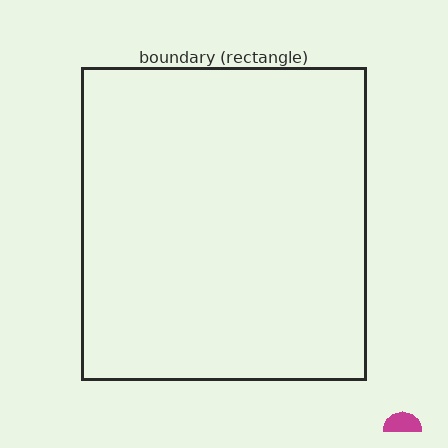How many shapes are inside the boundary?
0 inside, 1 outside.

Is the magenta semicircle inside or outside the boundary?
Outside.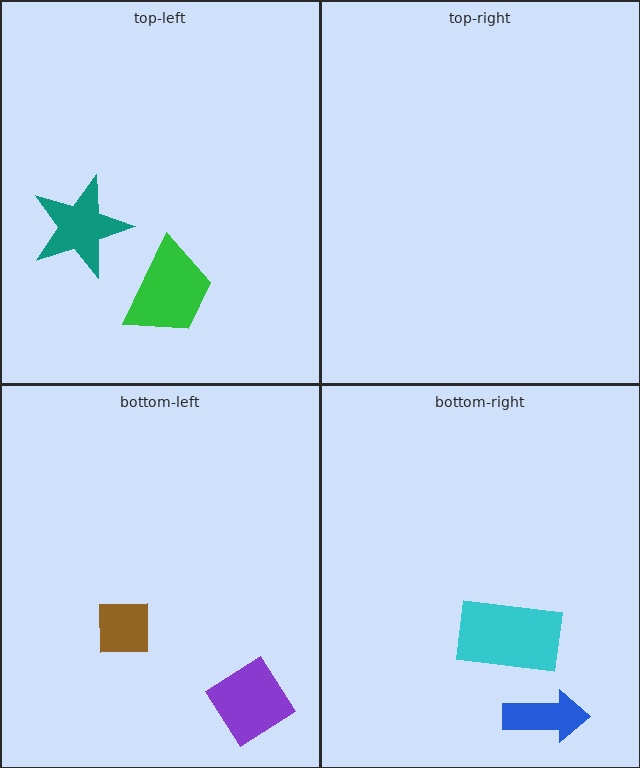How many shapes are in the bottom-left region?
2.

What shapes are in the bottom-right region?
The blue arrow, the cyan rectangle.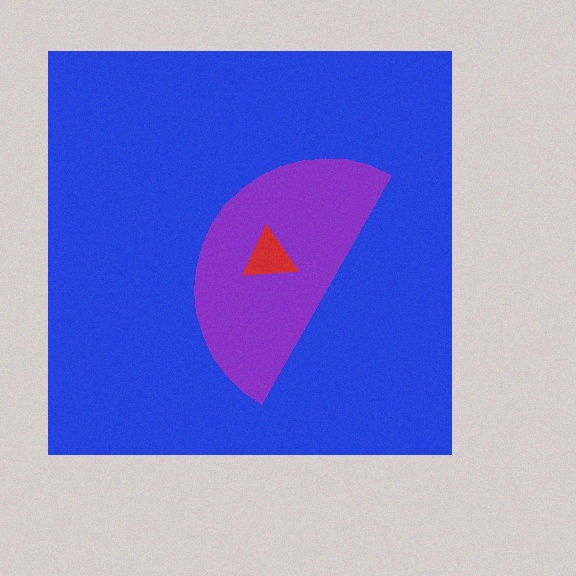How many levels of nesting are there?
3.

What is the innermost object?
The red triangle.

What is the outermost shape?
The blue square.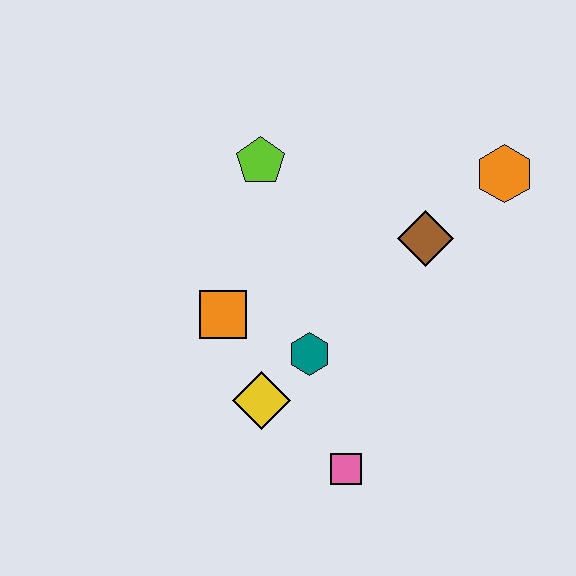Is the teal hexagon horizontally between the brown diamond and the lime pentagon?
Yes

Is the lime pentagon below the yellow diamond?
No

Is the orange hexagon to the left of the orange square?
No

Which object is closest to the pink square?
The yellow diamond is closest to the pink square.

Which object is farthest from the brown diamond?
The pink square is farthest from the brown diamond.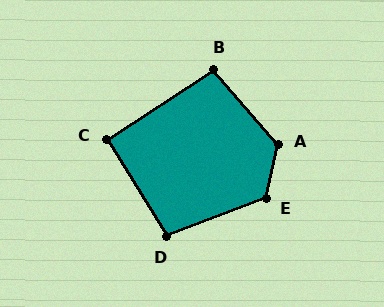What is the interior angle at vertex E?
Approximately 123 degrees (obtuse).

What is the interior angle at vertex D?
Approximately 101 degrees (obtuse).